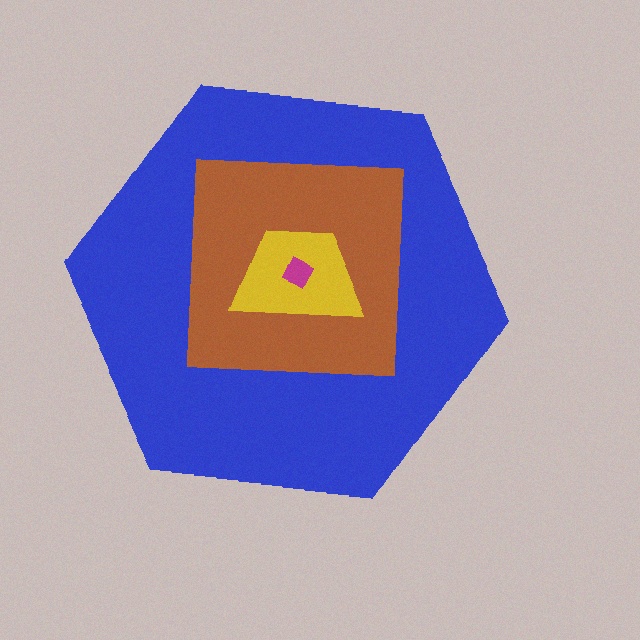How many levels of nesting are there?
4.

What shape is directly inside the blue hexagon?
The brown square.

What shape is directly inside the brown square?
The yellow trapezoid.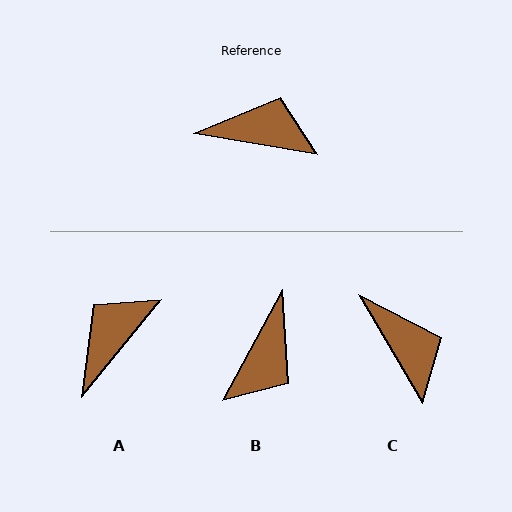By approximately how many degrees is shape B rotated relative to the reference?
Approximately 109 degrees clockwise.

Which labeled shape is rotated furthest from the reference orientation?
B, about 109 degrees away.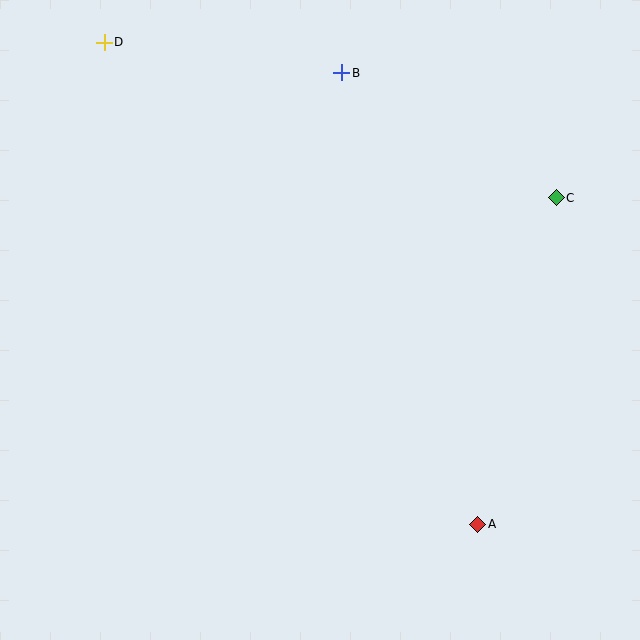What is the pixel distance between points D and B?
The distance between D and B is 240 pixels.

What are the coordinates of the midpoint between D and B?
The midpoint between D and B is at (223, 58).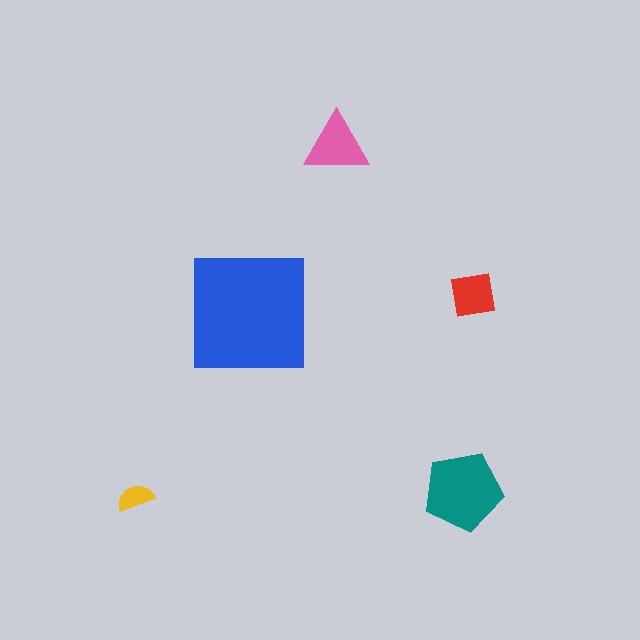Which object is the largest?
The blue square.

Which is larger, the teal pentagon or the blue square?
The blue square.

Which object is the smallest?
The yellow semicircle.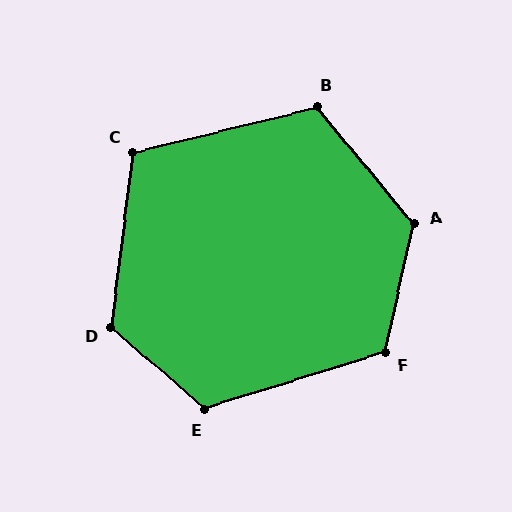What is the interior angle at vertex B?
Approximately 116 degrees (obtuse).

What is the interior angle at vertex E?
Approximately 122 degrees (obtuse).